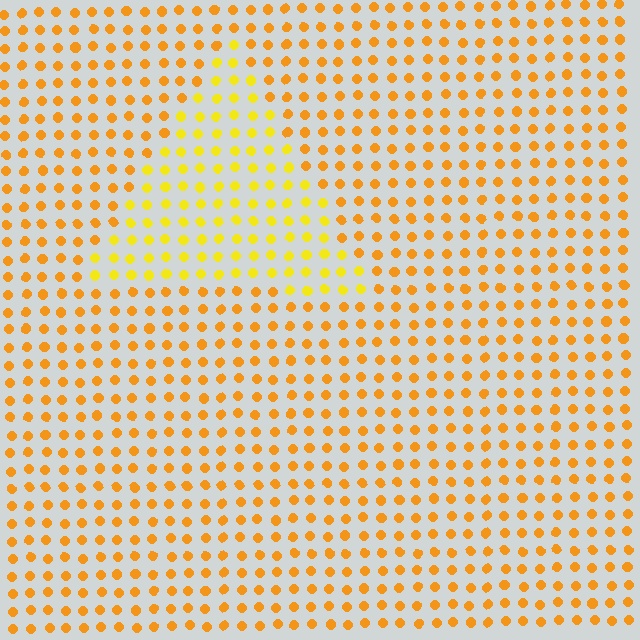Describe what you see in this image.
The image is filled with small orange elements in a uniform arrangement. A triangle-shaped region is visible where the elements are tinted to a slightly different hue, forming a subtle color boundary.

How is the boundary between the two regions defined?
The boundary is defined purely by a slight shift in hue (about 23 degrees). Spacing, size, and orientation are identical on both sides.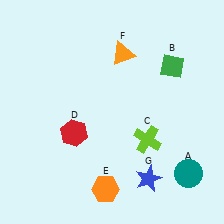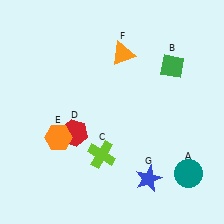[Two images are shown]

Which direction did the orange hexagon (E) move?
The orange hexagon (E) moved up.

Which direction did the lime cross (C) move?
The lime cross (C) moved left.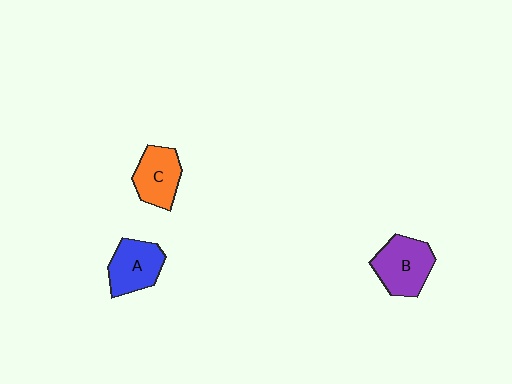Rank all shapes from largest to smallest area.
From largest to smallest: B (purple), A (blue), C (orange).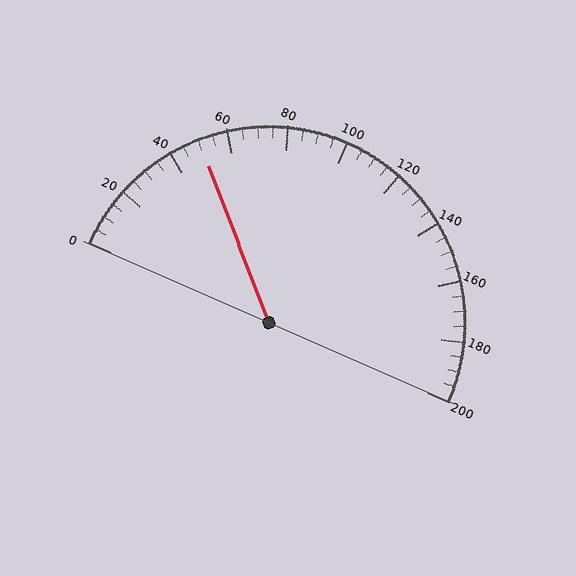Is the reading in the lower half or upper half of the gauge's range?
The reading is in the lower half of the range (0 to 200).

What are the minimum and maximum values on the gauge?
The gauge ranges from 0 to 200.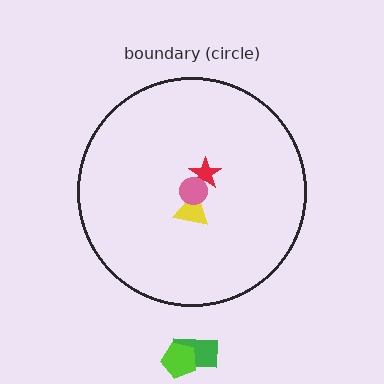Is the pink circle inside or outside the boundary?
Inside.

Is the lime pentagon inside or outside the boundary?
Outside.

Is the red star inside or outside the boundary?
Inside.